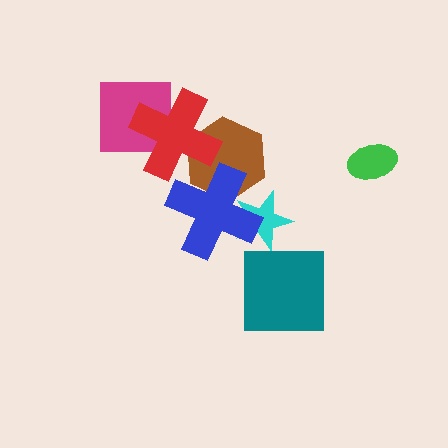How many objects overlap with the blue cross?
2 objects overlap with the blue cross.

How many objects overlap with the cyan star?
1 object overlaps with the cyan star.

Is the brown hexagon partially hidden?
Yes, it is partially covered by another shape.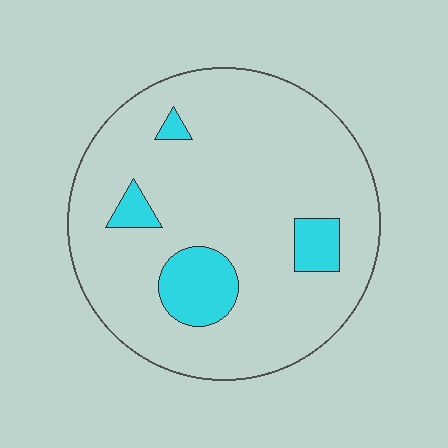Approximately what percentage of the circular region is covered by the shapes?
Approximately 15%.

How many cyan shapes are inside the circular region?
4.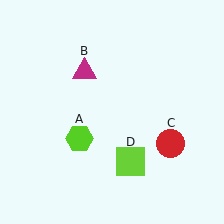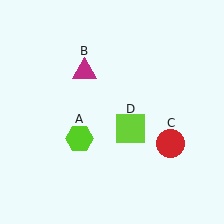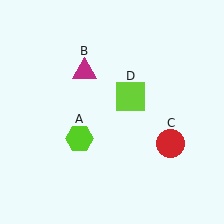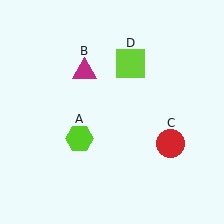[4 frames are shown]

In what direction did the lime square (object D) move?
The lime square (object D) moved up.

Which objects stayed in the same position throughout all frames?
Lime hexagon (object A) and magenta triangle (object B) and red circle (object C) remained stationary.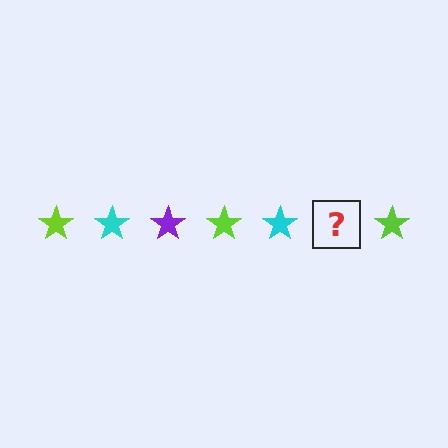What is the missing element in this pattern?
The missing element is a purple star.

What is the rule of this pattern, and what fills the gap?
The rule is that the pattern cycles through lime, cyan, purple stars. The gap should be filled with a purple star.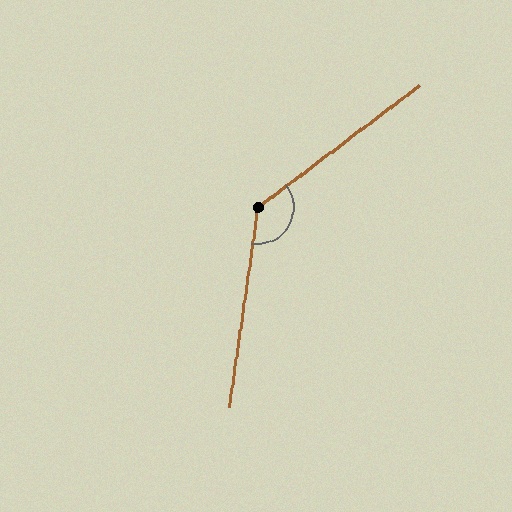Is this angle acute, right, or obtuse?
It is obtuse.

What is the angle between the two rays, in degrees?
Approximately 135 degrees.